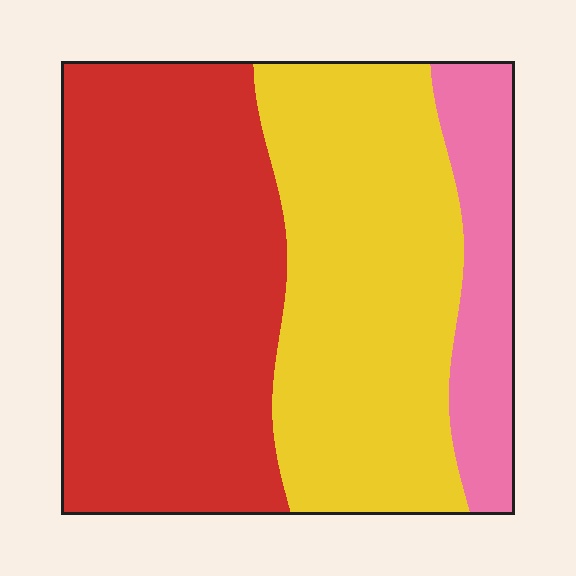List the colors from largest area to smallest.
From largest to smallest: red, yellow, pink.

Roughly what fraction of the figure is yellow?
Yellow covers 39% of the figure.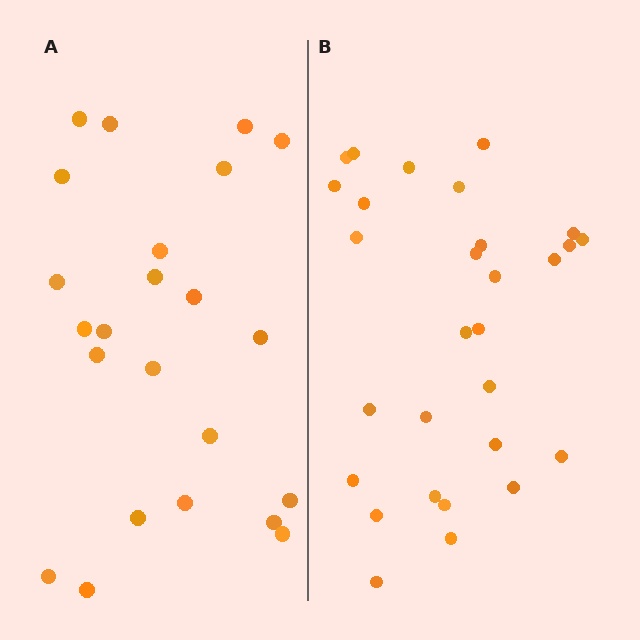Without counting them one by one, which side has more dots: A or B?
Region B (the right region) has more dots.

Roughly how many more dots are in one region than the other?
Region B has about 6 more dots than region A.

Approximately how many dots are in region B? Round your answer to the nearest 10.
About 30 dots. (The exact count is 29, which rounds to 30.)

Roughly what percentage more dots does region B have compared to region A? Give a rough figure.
About 25% more.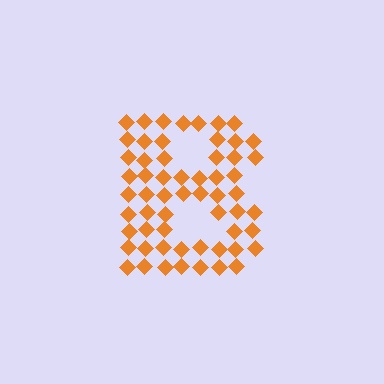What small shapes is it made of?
It is made of small diamonds.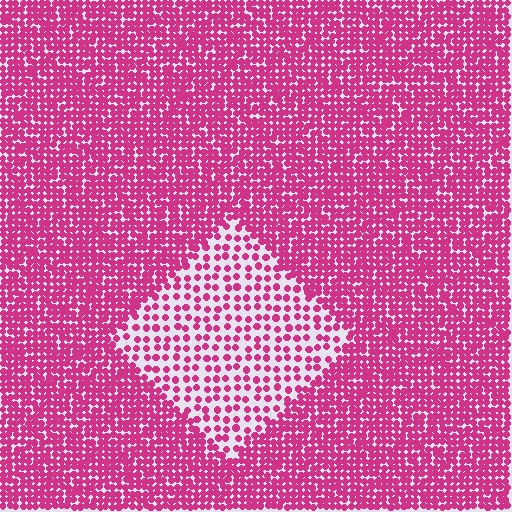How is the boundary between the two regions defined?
The boundary is defined by a change in element density (approximately 2.4x ratio). All elements are the same color, size, and shape.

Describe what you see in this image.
The image contains small magenta elements arranged at two different densities. A diamond-shaped region is visible where the elements are less densely packed than the surrounding area.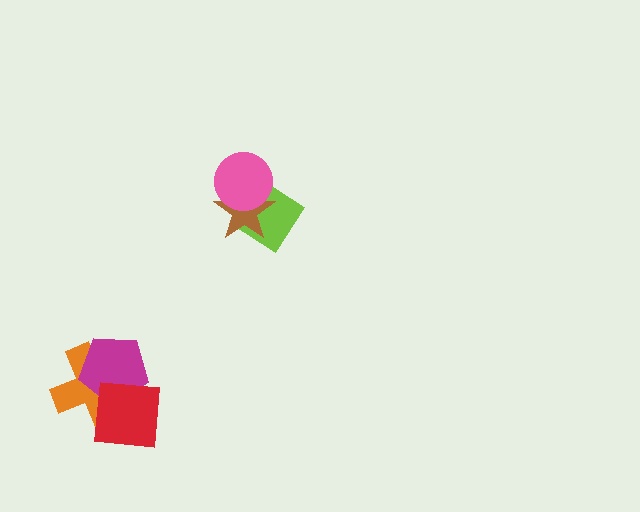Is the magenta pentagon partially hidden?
Yes, it is partially covered by another shape.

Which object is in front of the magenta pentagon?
The red square is in front of the magenta pentagon.